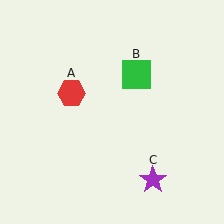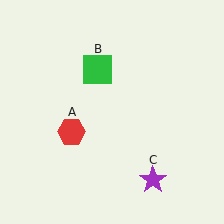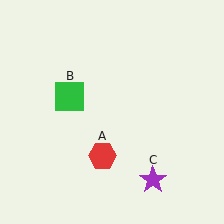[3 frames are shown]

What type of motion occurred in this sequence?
The red hexagon (object A), green square (object B) rotated counterclockwise around the center of the scene.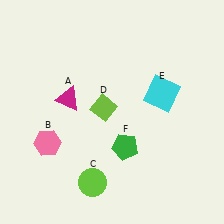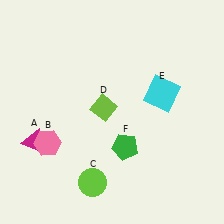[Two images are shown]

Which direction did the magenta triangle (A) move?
The magenta triangle (A) moved down.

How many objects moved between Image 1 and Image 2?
1 object moved between the two images.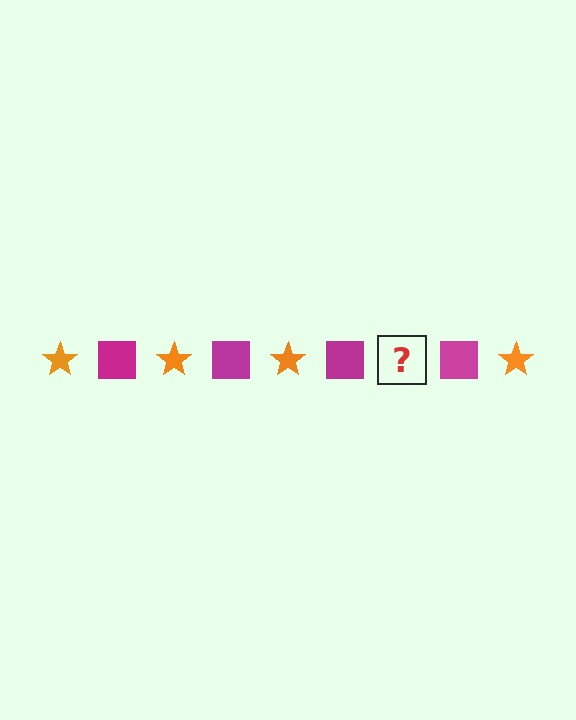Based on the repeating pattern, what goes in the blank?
The blank should be an orange star.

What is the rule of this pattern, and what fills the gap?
The rule is that the pattern alternates between orange star and magenta square. The gap should be filled with an orange star.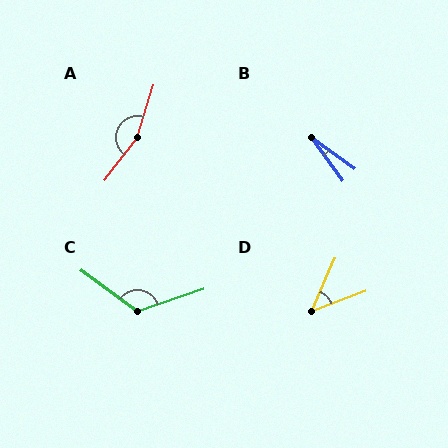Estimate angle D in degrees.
Approximately 46 degrees.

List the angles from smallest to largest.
B (17°), D (46°), C (125°), A (160°).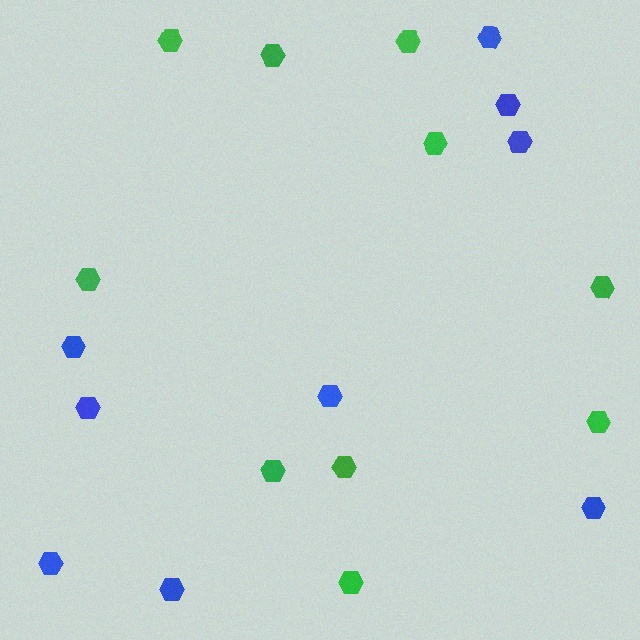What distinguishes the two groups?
There are 2 groups: one group of blue hexagons (9) and one group of green hexagons (10).